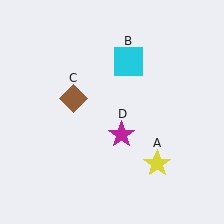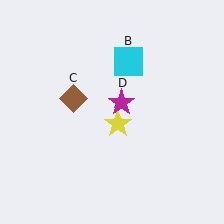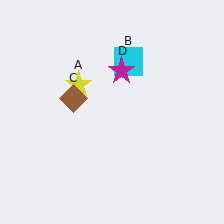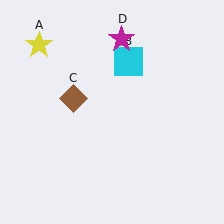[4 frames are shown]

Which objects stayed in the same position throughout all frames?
Cyan square (object B) and brown diamond (object C) remained stationary.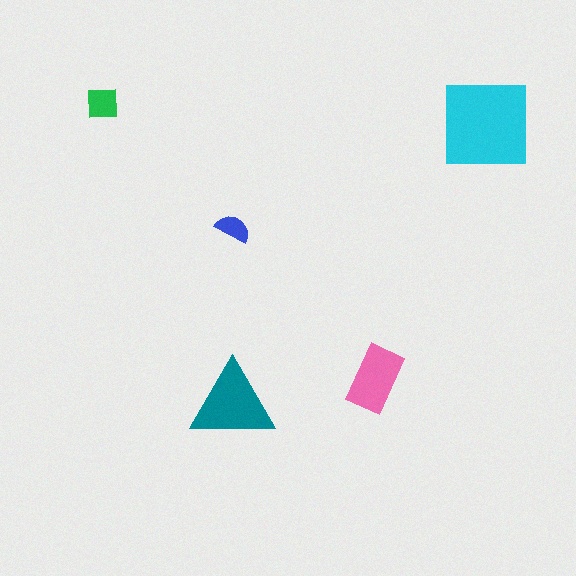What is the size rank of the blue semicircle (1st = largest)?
5th.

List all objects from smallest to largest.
The blue semicircle, the green square, the pink rectangle, the teal triangle, the cyan square.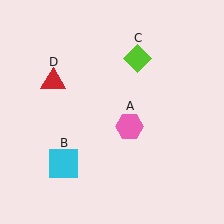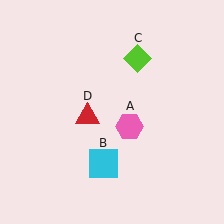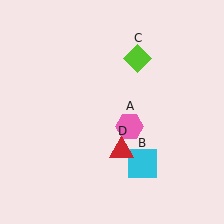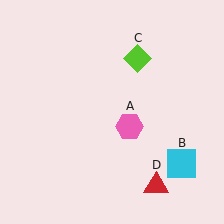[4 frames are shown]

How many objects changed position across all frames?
2 objects changed position: cyan square (object B), red triangle (object D).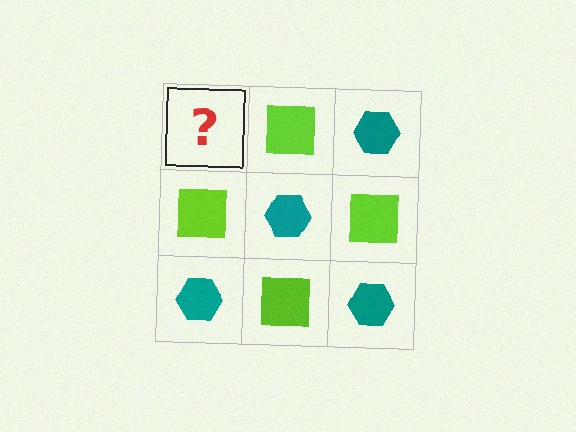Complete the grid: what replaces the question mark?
The question mark should be replaced with a teal hexagon.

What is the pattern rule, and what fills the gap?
The rule is that it alternates teal hexagon and lime square in a checkerboard pattern. The gap should be filled with a teal hexagon.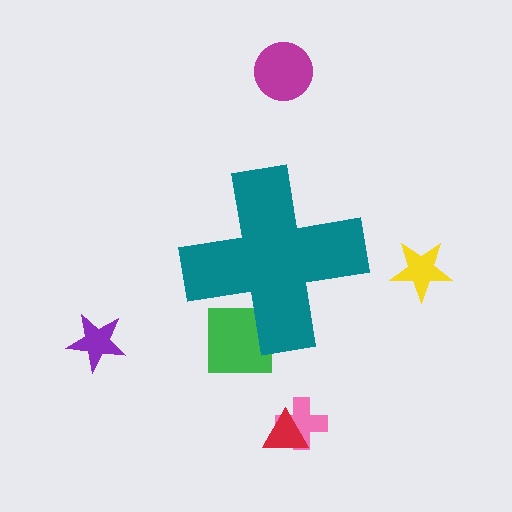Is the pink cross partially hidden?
No, the pink cross is fully visible.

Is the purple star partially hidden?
No, the purple star is fully visible.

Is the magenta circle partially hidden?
No, the magenta circle is fully visible.